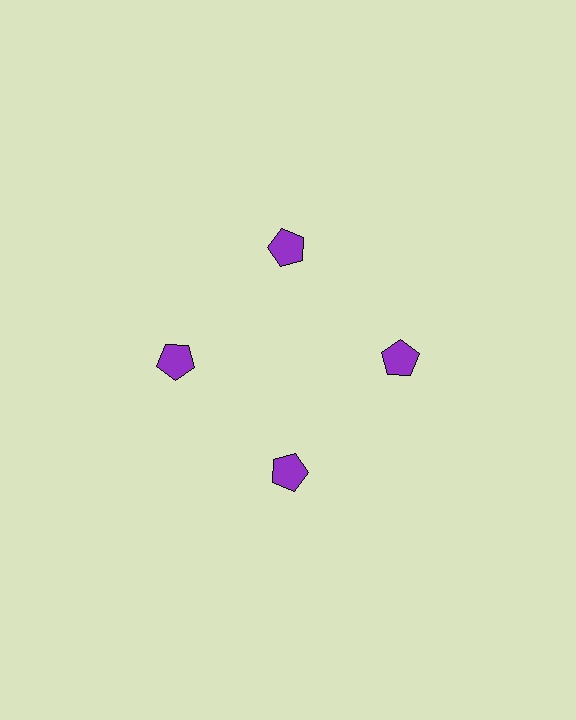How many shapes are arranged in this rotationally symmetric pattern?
There are 4 shapes, arranged in 4 groups of 1.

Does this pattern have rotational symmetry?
Yes, this pattern has 4-fold rotational symmetry. It looks the same after rotating 90 degrees around the center.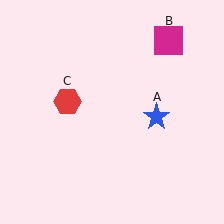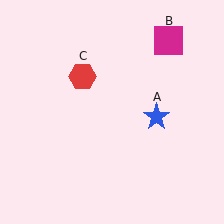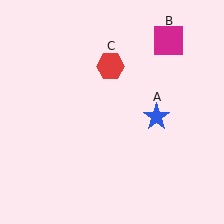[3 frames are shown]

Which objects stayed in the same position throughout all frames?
Blue star (object A) and magenta square (object B) remained stationary.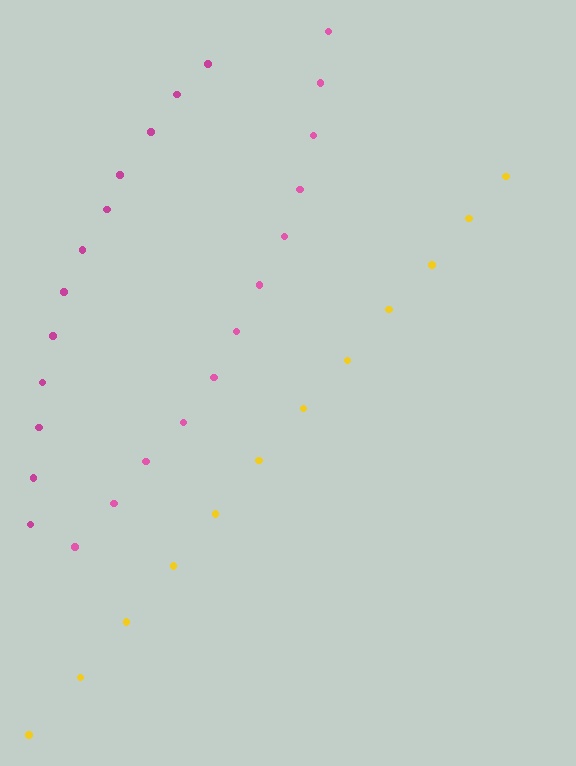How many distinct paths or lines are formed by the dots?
There are 3 distinct paths.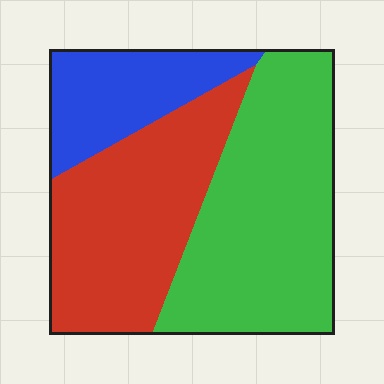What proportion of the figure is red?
Red takes up about three eighths (3/8) of the figure.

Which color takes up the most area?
Green, at roughly 45%.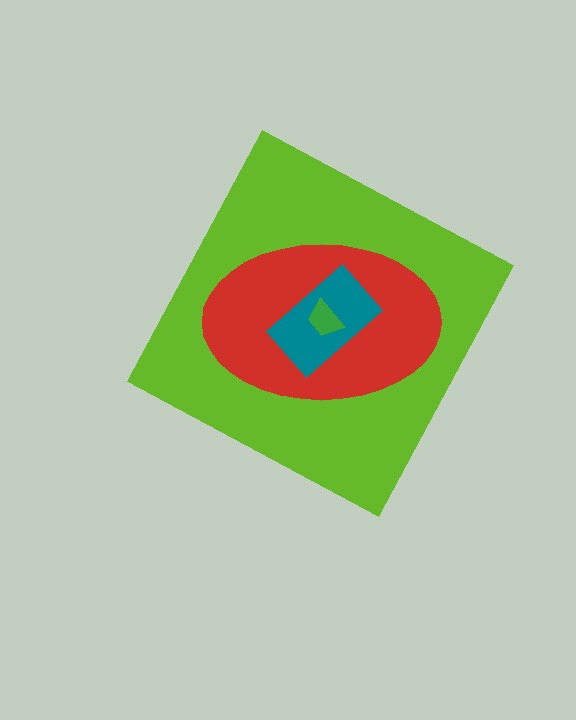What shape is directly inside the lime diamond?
The red ellipse.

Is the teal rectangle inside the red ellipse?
Yes.